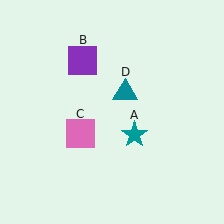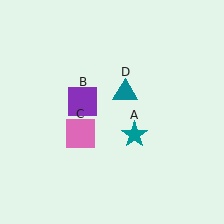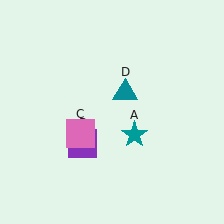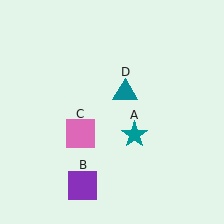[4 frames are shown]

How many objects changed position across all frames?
1 object changed position: purple square (object B).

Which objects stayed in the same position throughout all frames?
Teal star (object A) and pink square (object C) and teal triangle (object D) remained stationary.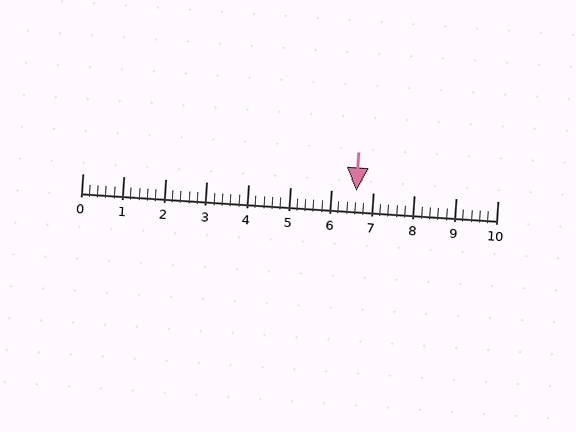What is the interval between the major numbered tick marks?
The major tick marks are spaced 1 units apart.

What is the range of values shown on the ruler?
The ruler shows values from 0 to 10.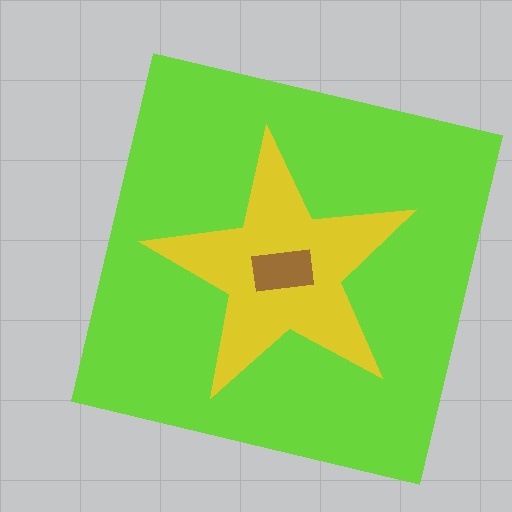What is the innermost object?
The brown rectangle.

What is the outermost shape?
The lime square.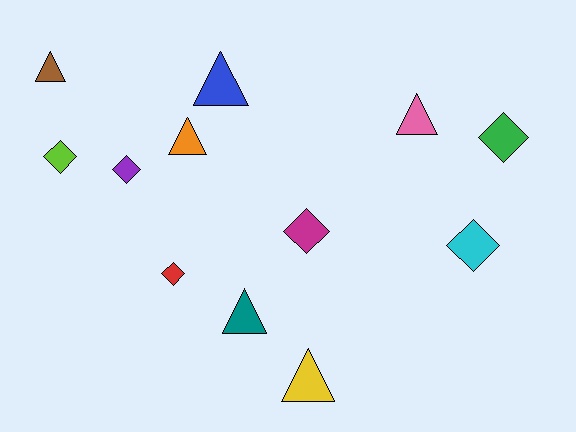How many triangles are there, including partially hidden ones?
There are 6 triangles.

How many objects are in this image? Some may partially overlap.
There are 12 objects.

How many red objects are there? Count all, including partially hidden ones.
There is 1 red object.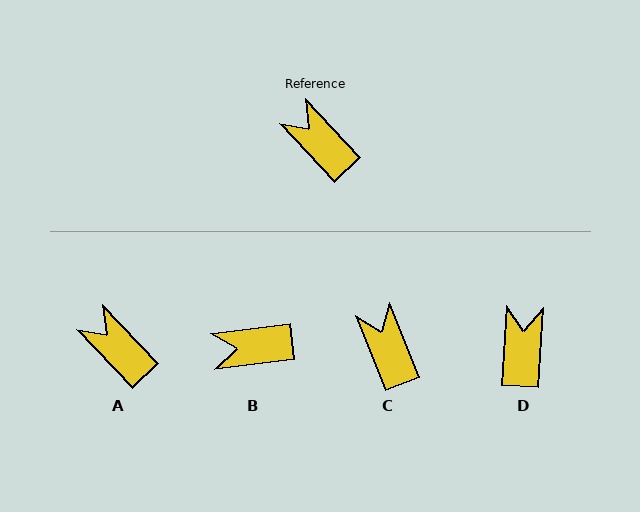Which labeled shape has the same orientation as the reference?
A.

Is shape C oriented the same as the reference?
No, it is off by about 22 degrees.